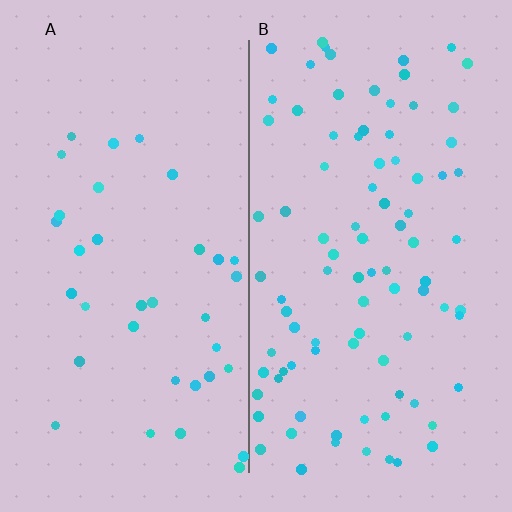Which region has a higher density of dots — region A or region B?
B (the right).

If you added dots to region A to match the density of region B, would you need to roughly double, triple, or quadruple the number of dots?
Approximately triple.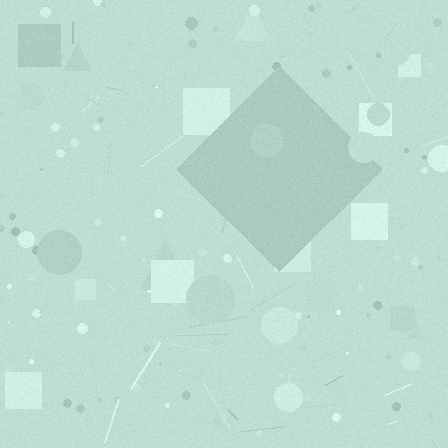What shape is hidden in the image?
A diamond is hidden in the image.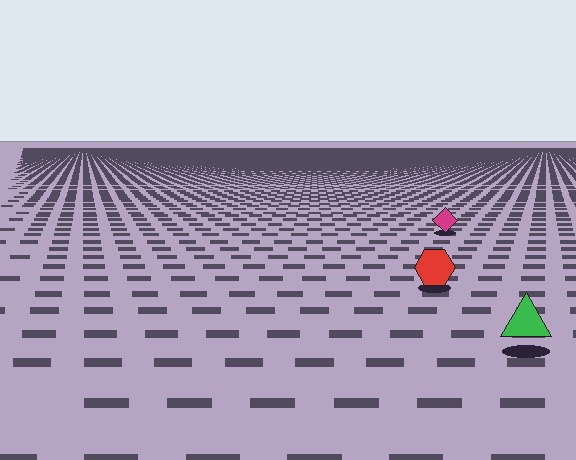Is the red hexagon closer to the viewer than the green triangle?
No. The green triangle is closer — you can tell from the texture gradient: the ground texture is coarser near it.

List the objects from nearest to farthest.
From nearest to farthest: the green triangle, the red hexagon, the magenta diamond.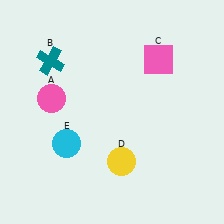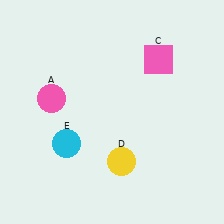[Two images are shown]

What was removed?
The teal cross (B) was removed in Image 2.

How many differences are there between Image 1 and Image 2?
There is 1 difference between the two images.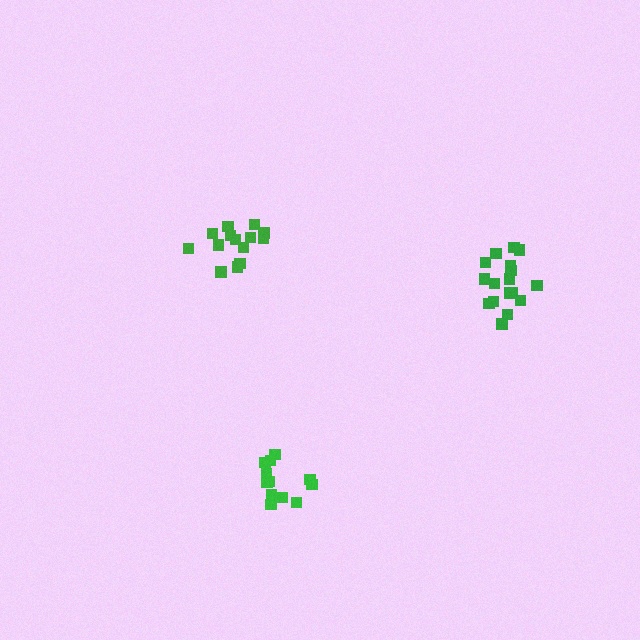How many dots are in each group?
Group 1: 14 dots, Group 2: 17 dots, Group 3: 12 dots (43 total).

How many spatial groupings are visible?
There are 3 spatial groupings.